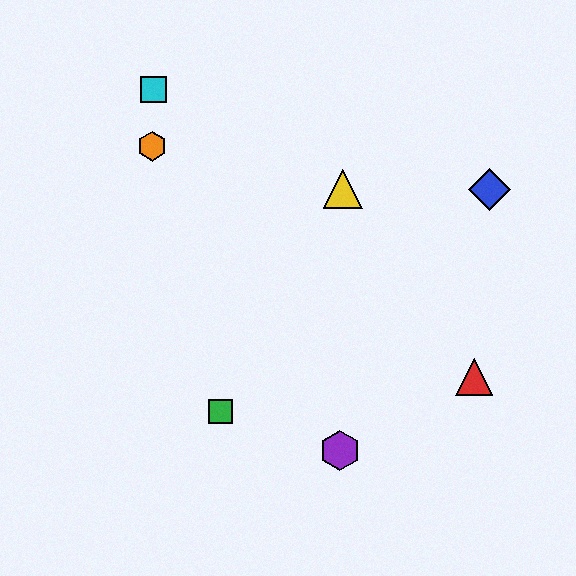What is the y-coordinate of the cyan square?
The cyan square is at y≈90.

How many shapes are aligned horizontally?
2 shapes (the blue diamond, the yellow triangle) are aligned horizontally.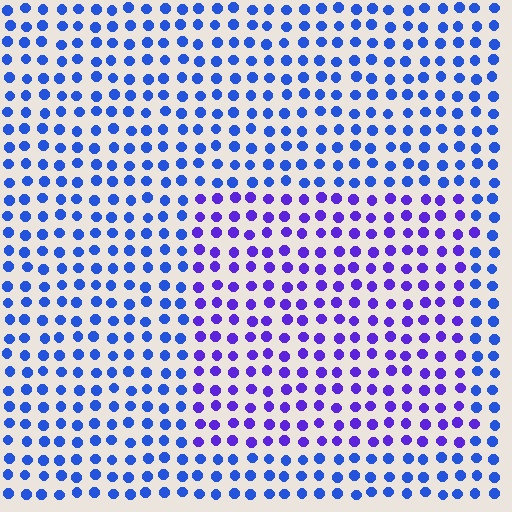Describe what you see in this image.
The image is filled with small blue elements in a uniform arrangement. A rectangle-shaped region is visible where the elements are tinted to a slightly different hue, forming a subtle color boundary.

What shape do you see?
I see a rectangle.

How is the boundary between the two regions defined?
The boundary is defined purely by a slight shift in hue (about 35 degrees). Spacing, size, and orientation are identical on both sides.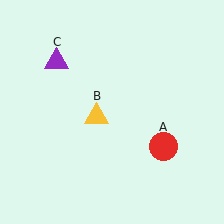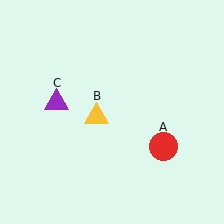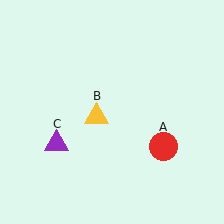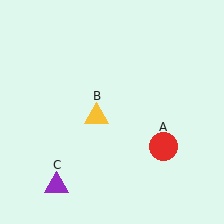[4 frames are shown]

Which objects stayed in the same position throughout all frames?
Red circle (object A) and yellow triangle (object B) remained stationary.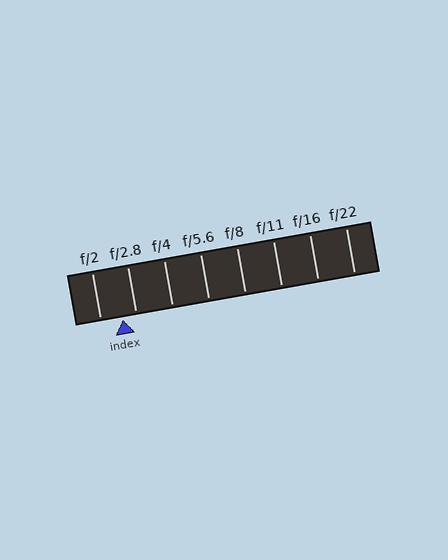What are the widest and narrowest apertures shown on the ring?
The widest aperture shown is f/2 and the narrowest is f/22.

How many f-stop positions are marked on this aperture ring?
There are 8 f-stop positions marked.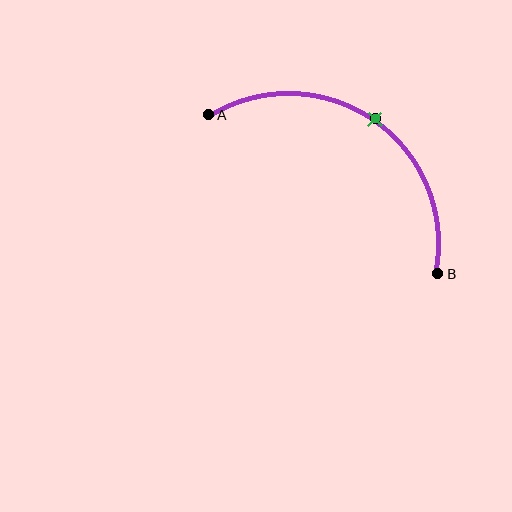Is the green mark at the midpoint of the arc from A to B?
Yes. The green mark lies on the arc at equal arc-length from both A and B — it is the arc midpoint.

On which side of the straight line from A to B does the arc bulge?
The arc bulges above and to the right of the straight line connecting A and B.